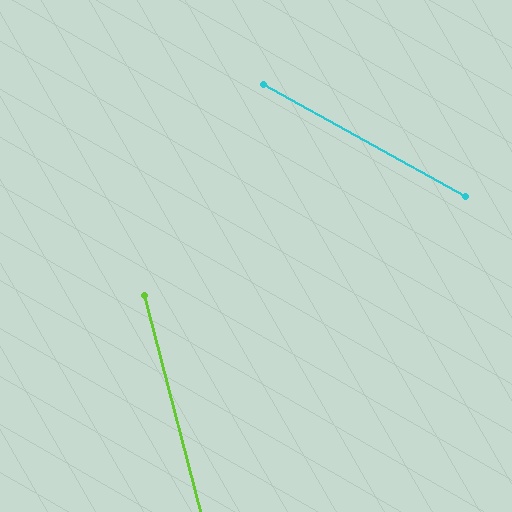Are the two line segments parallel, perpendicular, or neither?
Neither parallel nor perpendicular — they differ by about 47°.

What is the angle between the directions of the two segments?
Approximately 47 degrees.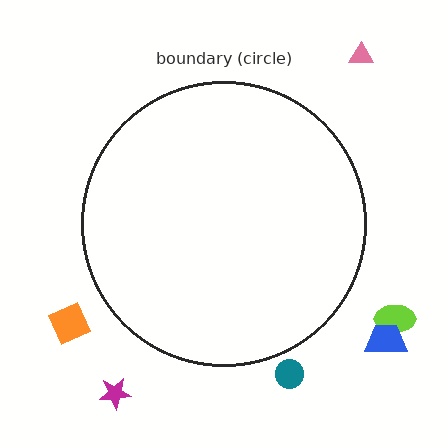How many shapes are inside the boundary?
0 inside, 6 outside.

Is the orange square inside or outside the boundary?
Outside.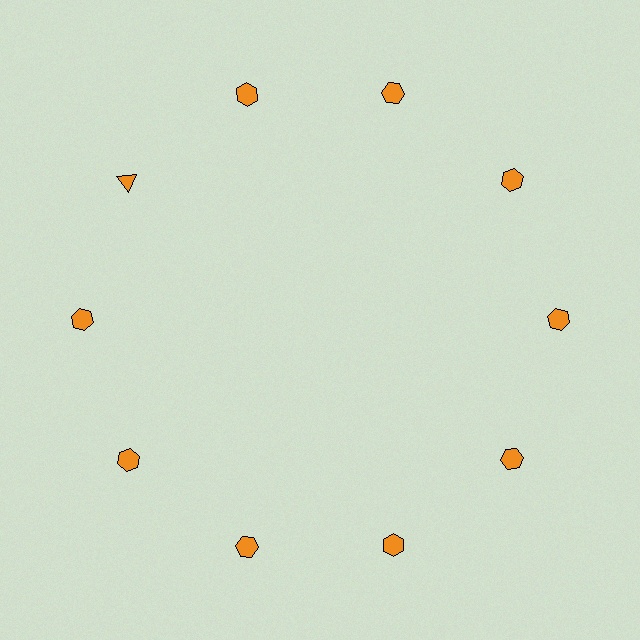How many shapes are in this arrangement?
There are 10 shapes arranged in a ring pattern.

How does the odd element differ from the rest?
It has a different shape: triangle instead of hexagon.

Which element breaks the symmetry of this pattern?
The orange triangle at roughly the 10 o'clock position breaks the symmetry. All other shapes are orange hexagons.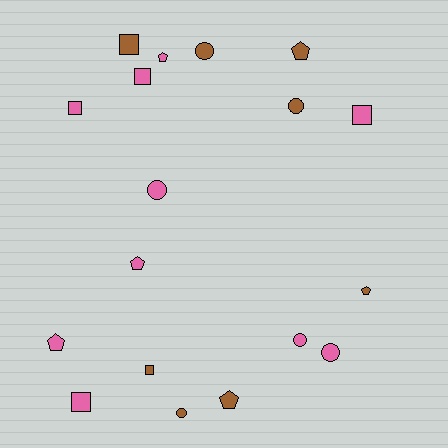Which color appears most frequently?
Pink, with 10 objects.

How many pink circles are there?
There are 3 pink circles.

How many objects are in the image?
There are 18 objects.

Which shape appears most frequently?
Square, with 6 objects.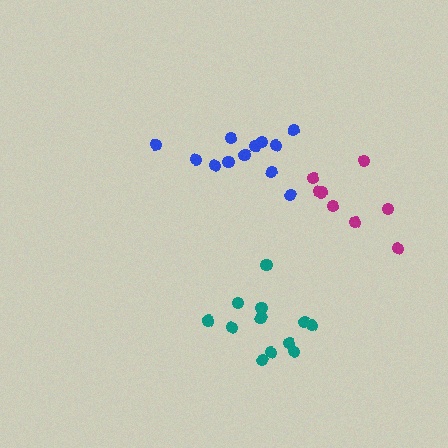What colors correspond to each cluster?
The clusters are colored: blue, teal, magenta.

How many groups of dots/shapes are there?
There are 3 groups.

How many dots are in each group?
Group 1: 12 dots, Group 2: 13 dots, Group 3: 8 dots (33 total).